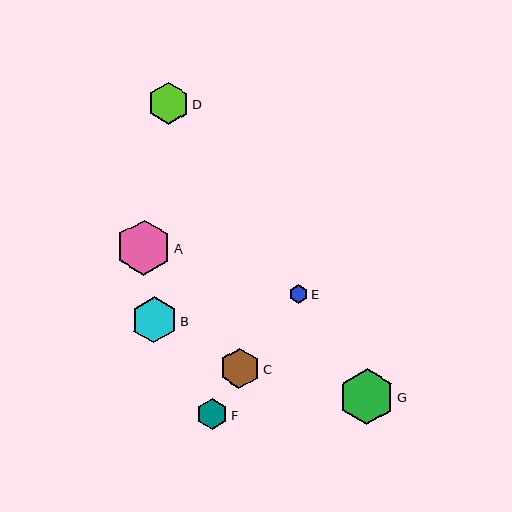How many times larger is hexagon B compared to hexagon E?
Hexagon B is approximately 2.4 times the size of hexagon E.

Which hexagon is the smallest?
Hexagon E is the smallest with a size of approximately 19 pixels.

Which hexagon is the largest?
Hexagon G is the largest with a size of approximately 56 pixels.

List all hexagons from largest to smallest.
From largest to smallest: G, A, B, D, C, F, E.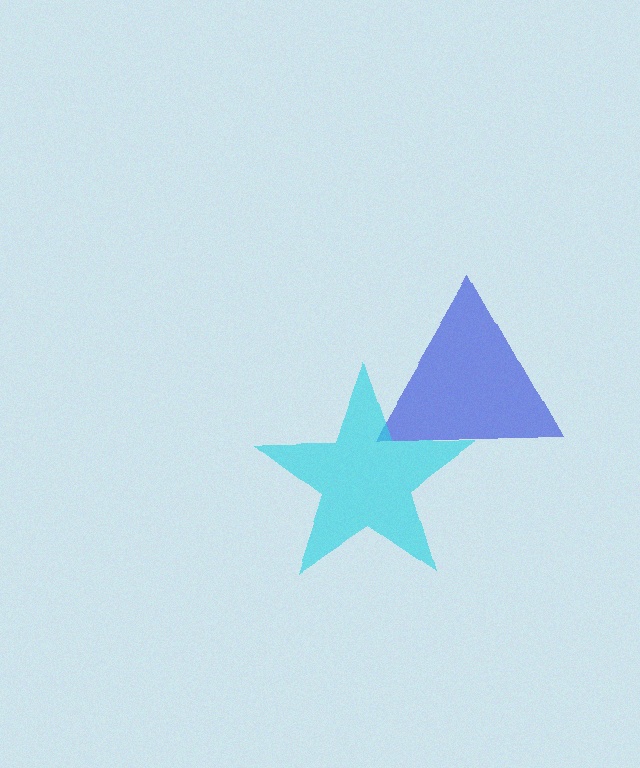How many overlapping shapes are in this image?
There are 2 overlapping shapes in the image.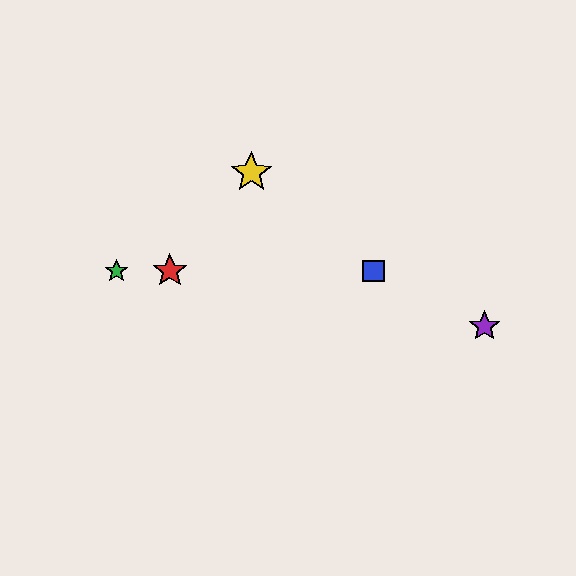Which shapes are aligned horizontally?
The red star, the blue square, the green star are aligned horizontally.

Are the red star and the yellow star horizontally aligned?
No, the red star is at y≈271 and the yellow star is at y≈172.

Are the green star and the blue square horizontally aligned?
Yes, both are at y≈271.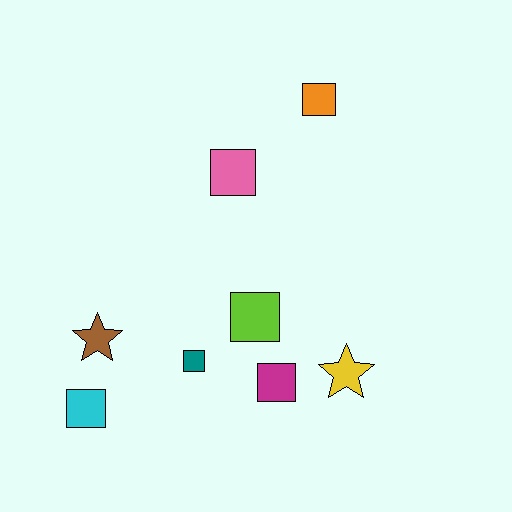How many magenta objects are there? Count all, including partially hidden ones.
There is 1 magenta object.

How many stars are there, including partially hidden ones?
There are 2 stars.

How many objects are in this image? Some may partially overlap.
There are 8 objects.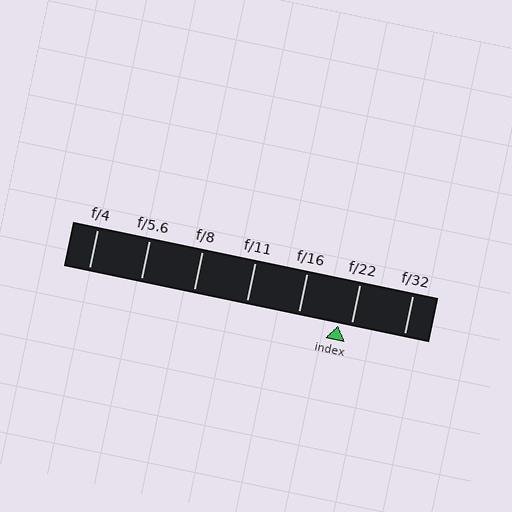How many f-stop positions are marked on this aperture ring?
There are 7 f-stop positions marked.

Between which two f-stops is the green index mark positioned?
The index mark is between f/16 and f/22.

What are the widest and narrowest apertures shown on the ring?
The widest aperture shown is f/4 and the narrowest is f/32.